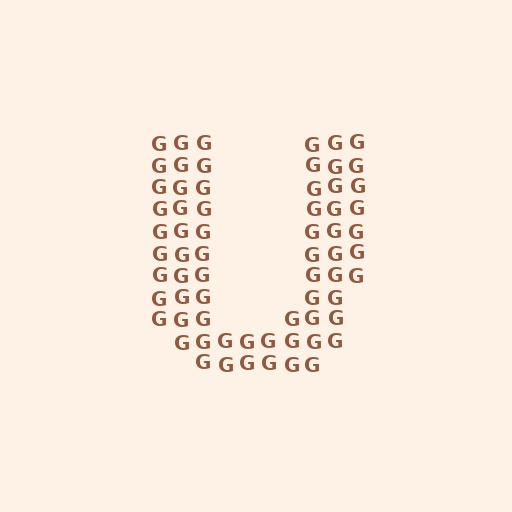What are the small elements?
The small elements are letter G's.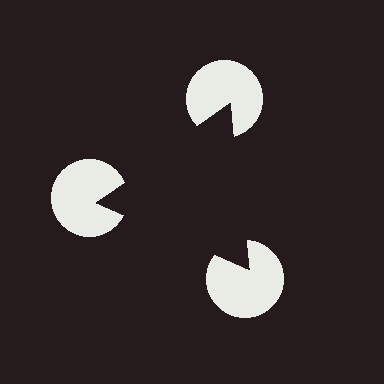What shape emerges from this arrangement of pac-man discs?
An illusory triangle — its edges are inferred from the aligned wedge cuts in the pac-man discs, not physically drawn.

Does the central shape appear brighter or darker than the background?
It typically appears slightly darker than the background, even though no actual brightness change is drawn.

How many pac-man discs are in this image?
There are 3 — one at each vertex of the illusory triangle.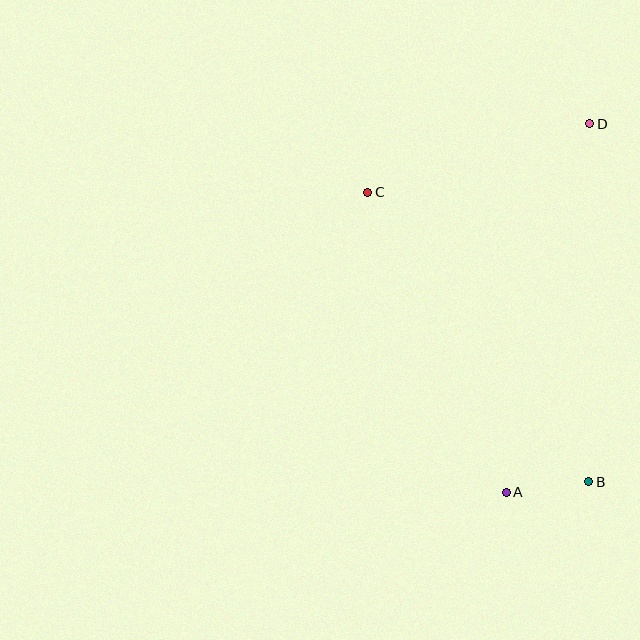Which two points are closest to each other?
Points A and B are closest to each other.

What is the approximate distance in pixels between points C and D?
The distance between C and D is approximately 232 pixels.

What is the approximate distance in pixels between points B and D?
The distance between B and D is approximately 358 pixels.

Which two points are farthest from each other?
Points A and D are farthest from each other.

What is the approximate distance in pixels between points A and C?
The distance between A and C is approximately 330 pixels.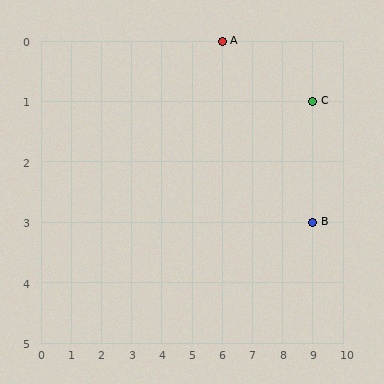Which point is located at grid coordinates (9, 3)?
Point B is at (9, 3).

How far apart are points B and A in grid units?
Points B and A are 3 columns and 3 rows apart (about 4.2 grid units diagonally).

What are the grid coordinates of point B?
Point B is at grid coordinates (9, 3).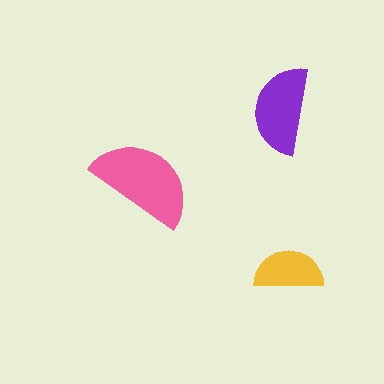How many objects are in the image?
There are 3 objects in the image.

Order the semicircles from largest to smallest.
the pink one, the purple one, the yellow one.